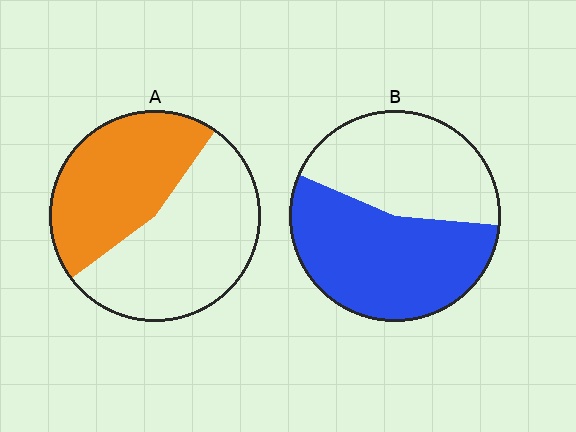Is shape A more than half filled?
No.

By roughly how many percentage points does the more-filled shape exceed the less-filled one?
By roughly 10 percentage points (B over A).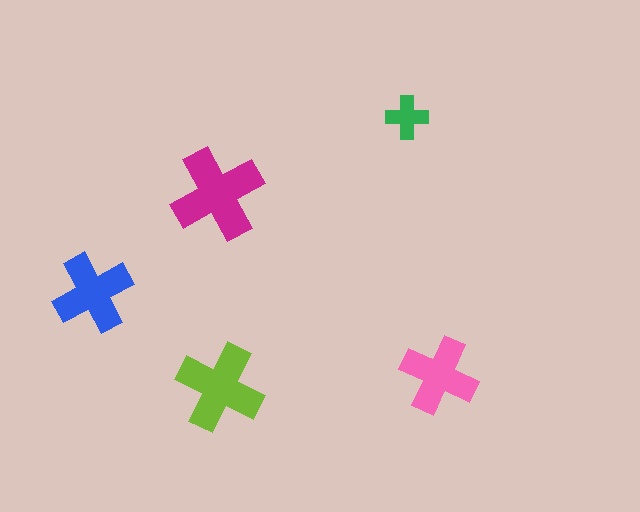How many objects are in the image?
There are 5 objects in the image.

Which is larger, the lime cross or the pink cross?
The lime one.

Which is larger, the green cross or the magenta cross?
The magenta one.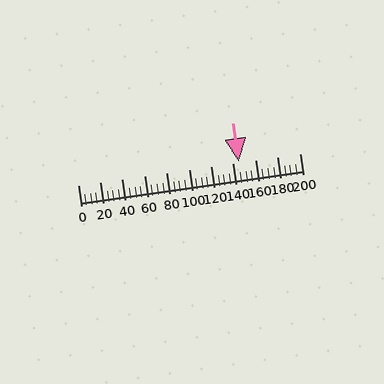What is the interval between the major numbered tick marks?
The major tick marks are spaced 20 units apart.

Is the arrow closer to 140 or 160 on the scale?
The arrow is closer to 140.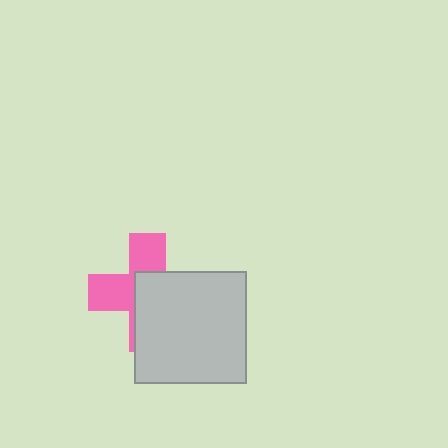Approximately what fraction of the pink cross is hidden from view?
Roughly 56% of the pink cross is hidden behind the light gray square.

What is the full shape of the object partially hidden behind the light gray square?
The partially hidden object is a pink cross.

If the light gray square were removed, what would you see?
You would see the complete pink cross.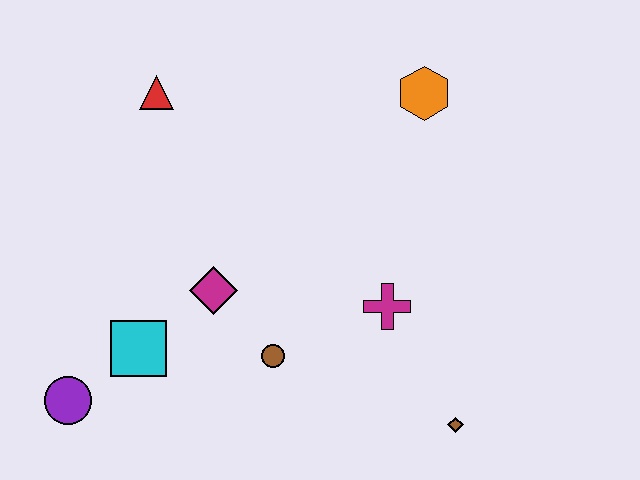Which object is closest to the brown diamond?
The magenta cross is closest to the brown diamond.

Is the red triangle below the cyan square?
No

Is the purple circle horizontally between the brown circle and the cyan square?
No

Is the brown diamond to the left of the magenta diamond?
No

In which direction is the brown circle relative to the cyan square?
The brown circle is to the right of the cyan square.